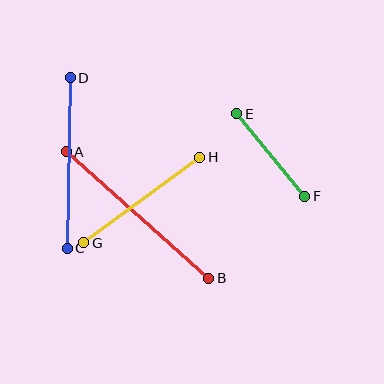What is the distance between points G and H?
The distance is approximately 144 pixels.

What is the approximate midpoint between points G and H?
The midpoint is at approximately (142, 200) pixels.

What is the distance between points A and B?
The distance is approximately 191 pixels.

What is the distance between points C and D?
The distance is approximately 170 pixels.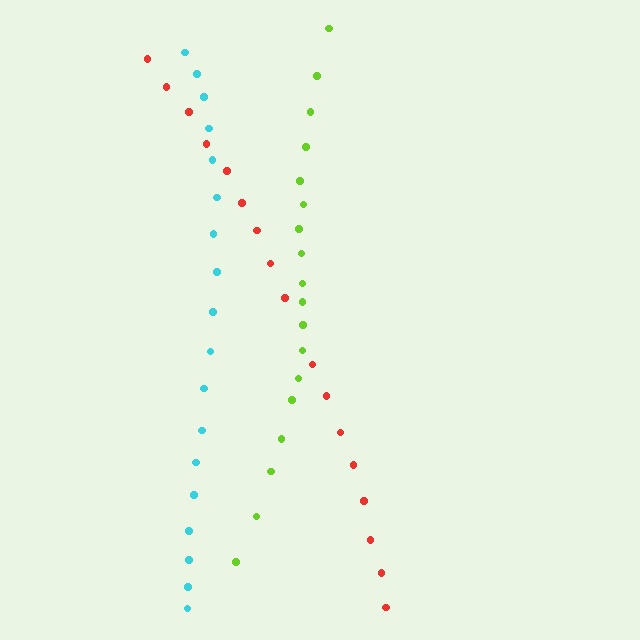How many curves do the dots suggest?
There are 3 distinct paths.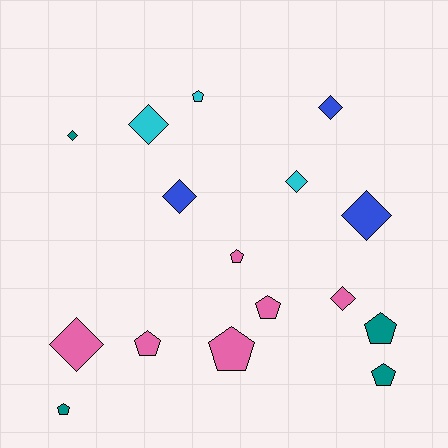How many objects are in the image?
There are 16 objects.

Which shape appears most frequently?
Pentagon, with 8 objects.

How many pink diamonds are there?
There are 2 pink diamonds.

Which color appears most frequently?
Pink, with 6 objects.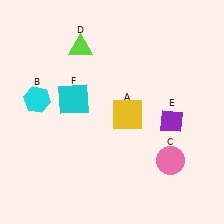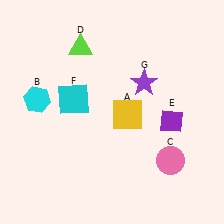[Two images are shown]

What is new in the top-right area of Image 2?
A purple star (G) was added in the top-right area of Image 2.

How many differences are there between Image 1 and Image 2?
There is 1 difference between the two images.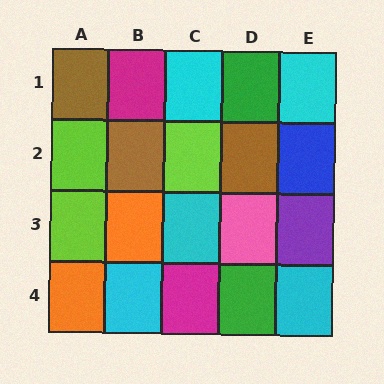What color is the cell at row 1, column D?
Green.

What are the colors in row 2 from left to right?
Lime, brown, lime, brown, blue.